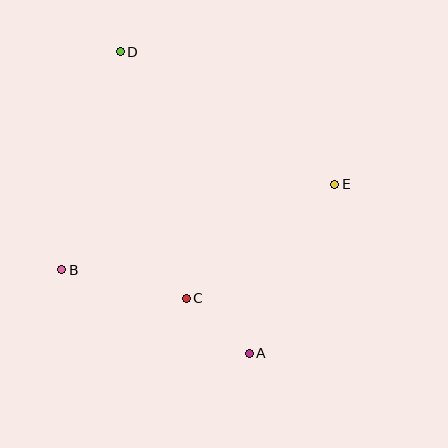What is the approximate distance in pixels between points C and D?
The distance between C and D is approximately 255 pixels.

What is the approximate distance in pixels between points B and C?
The distance between B and C is approximately 128 pixels.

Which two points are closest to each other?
Points A and C are closest to each other.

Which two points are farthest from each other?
Points A and D are farthest from each other.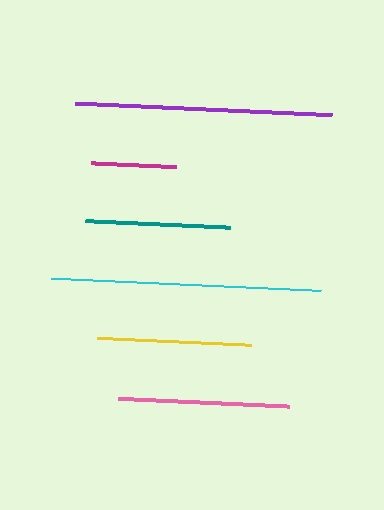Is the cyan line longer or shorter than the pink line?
The cyan line is longer than the pink line.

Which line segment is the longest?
The cyan line is the longest at approximately 269 pixels.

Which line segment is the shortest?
The magenta line is the shortest at approximately 85 pixels.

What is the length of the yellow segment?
The yellow segment is approximately 155 pixels long.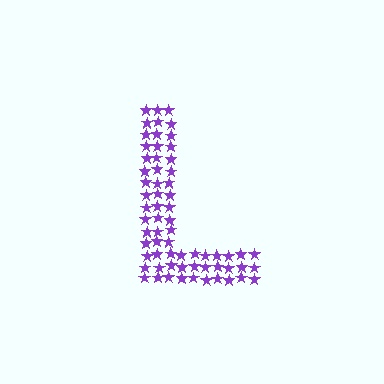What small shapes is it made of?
It is made of small stars.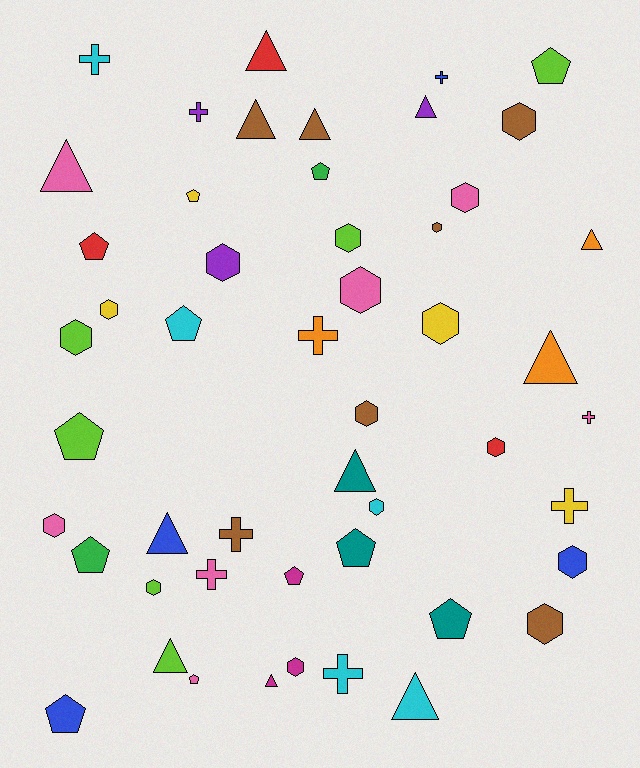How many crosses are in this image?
There are 9 crosses.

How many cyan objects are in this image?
There are 5 cyan objects.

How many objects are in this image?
There are 50 objects.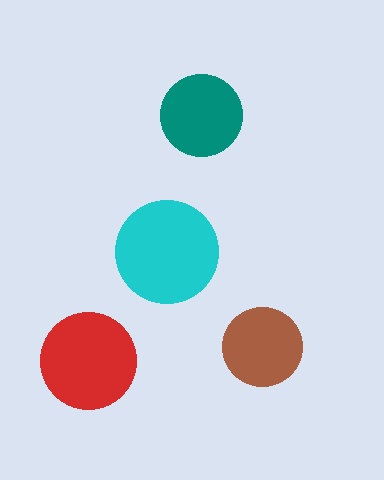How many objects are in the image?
There are 4 objects in the image.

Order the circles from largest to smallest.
the cyan one, the red one, the teal one, the brown one.